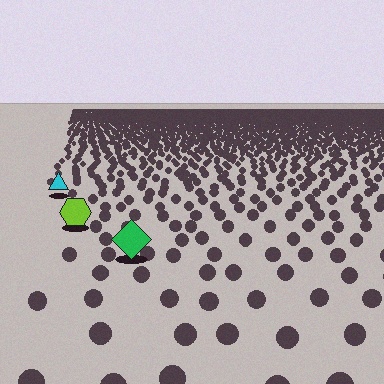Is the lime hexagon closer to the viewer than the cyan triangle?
Yes. The lime hexagon is closer — you can tell from the texture gradient: the ground texture is coarser near it.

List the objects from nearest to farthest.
From nearest to farthest: the green diamond, the lime hexagon, the cyan triangle.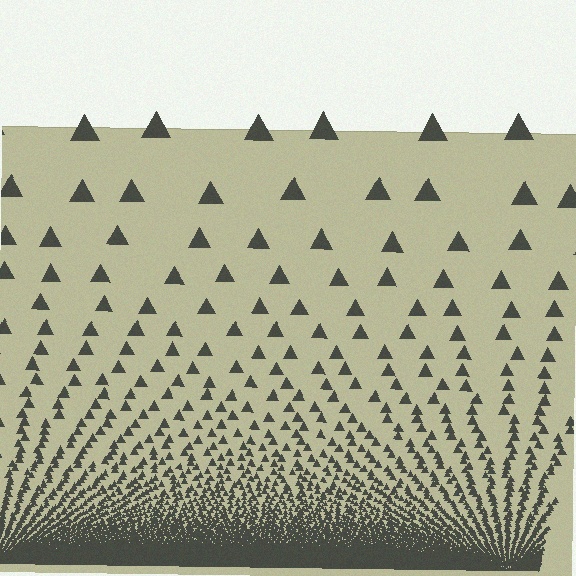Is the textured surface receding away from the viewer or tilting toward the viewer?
The surface appears to tilt toward the viewer. Texture elements get larger and sparser toward the top.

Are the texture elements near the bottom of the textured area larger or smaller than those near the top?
Smaller. The gradient is inverted — elements near the bottom are smaller and denser.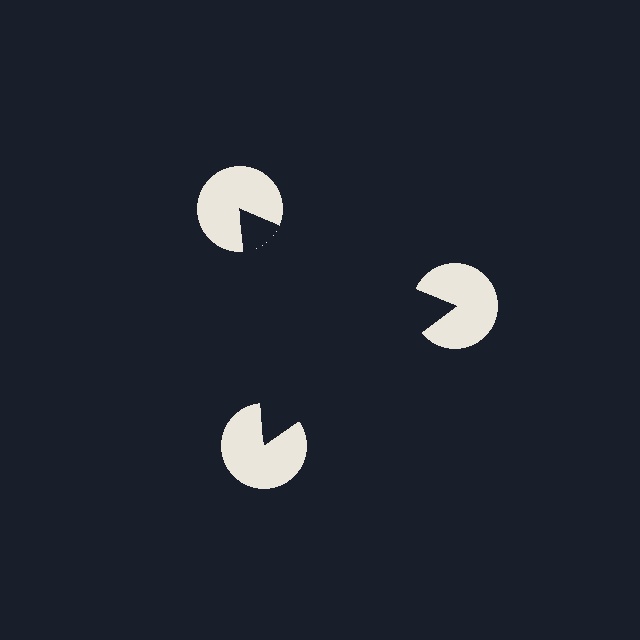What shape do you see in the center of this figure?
An illusory triangle — its edges are inferred from the aligned wedge cuts in the pac-man discs, not physically drawn.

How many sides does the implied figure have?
3 sides.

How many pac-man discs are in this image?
There are 3 — one at each vertex of the illusory triangle.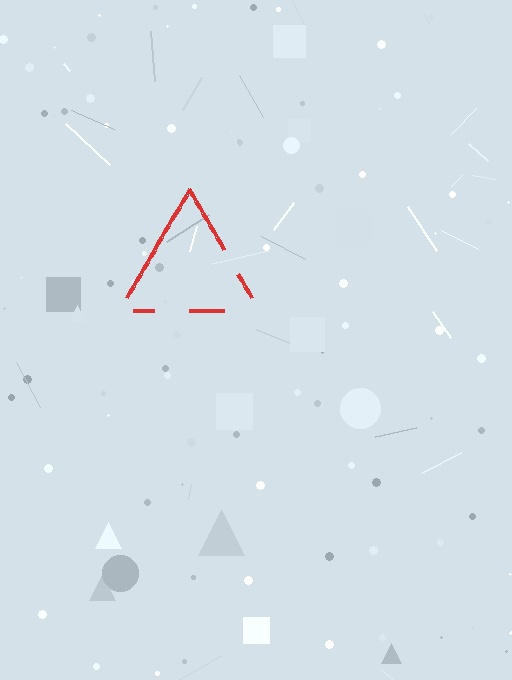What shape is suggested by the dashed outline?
The dashed outline suggests a triangle.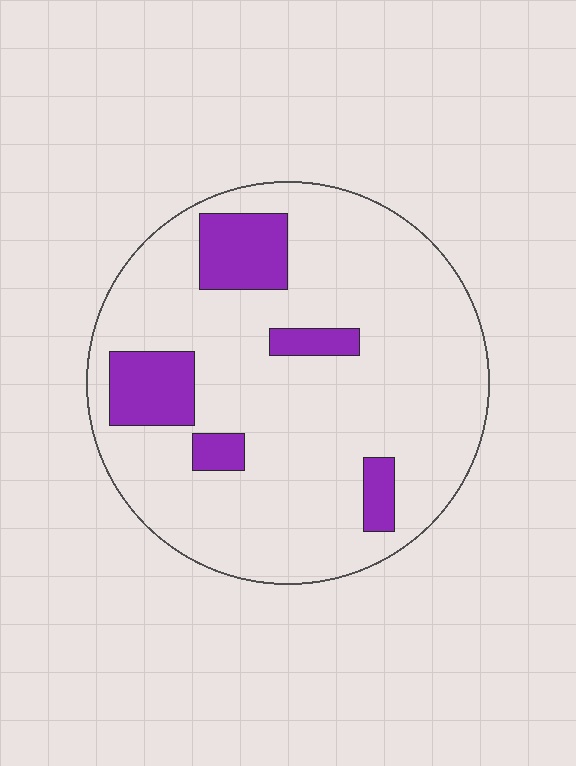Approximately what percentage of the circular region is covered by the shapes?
Approximately 15%.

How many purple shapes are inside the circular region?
5.